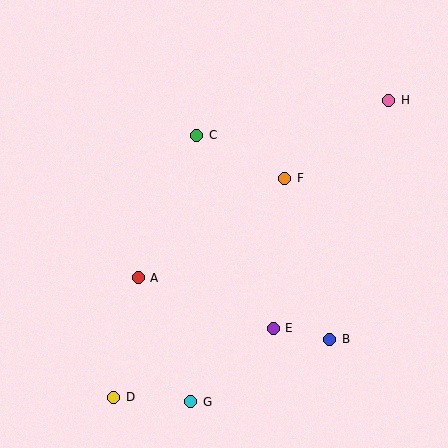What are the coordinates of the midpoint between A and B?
The midpoint between A and B is at (234, 308).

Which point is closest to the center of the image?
Point F at (285, 178) is closest to the center.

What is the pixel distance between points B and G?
The distance between B and G is 152 pixels.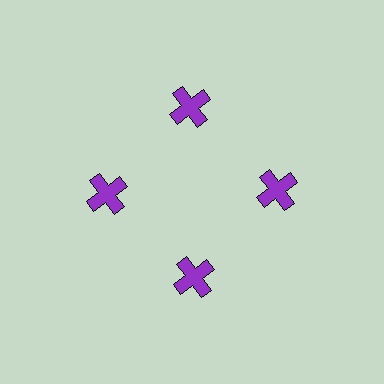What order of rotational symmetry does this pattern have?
This pattern has 4-fold rotational symmetry.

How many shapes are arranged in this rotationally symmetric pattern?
There are 4 shapes, arranged in 4 groups of 1.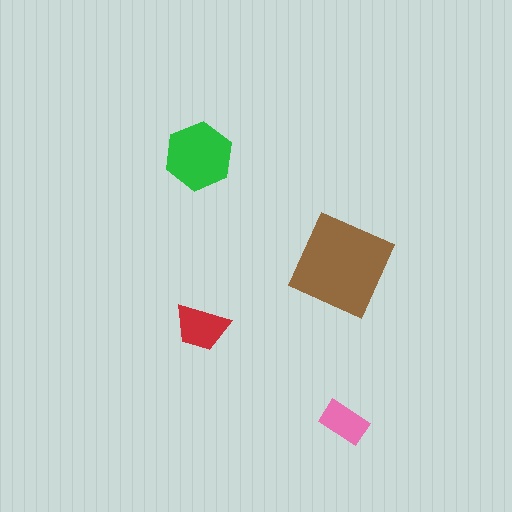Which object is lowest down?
The pink rectangle is bottommost.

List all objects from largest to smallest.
The brown diamond, the green hexagon, the red trapezoid, the pink rectangle.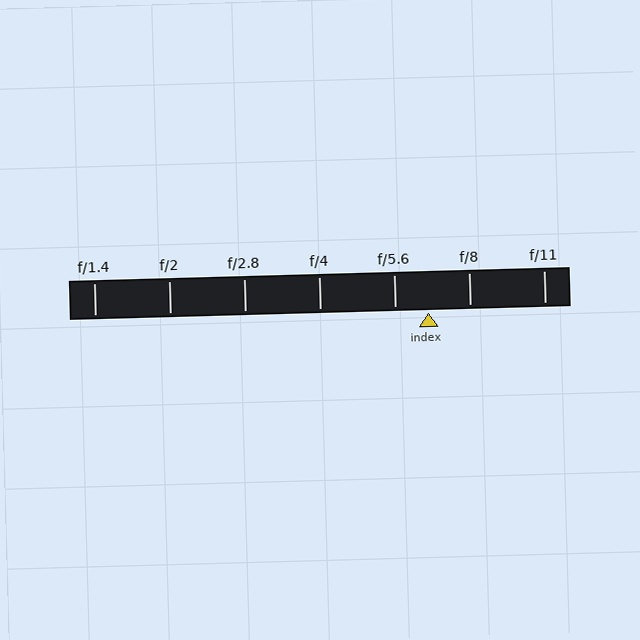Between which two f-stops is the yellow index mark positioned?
The index mark is between f/5.6 and f/8.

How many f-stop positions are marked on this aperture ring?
There are 7 f-stop positions marked.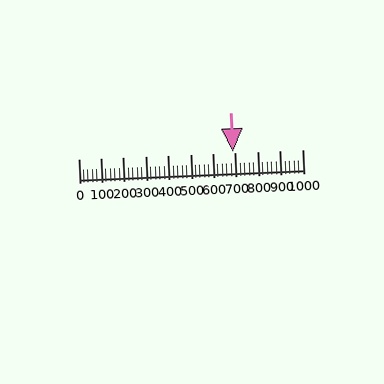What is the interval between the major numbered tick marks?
The major tick marks are spaced 100 units apart.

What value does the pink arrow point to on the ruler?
The pink arrow points to approximately 689.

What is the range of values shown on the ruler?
The ruler shows values from 0 to 1000.